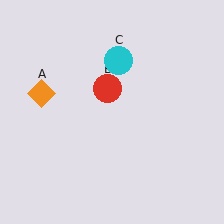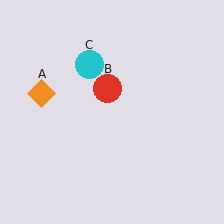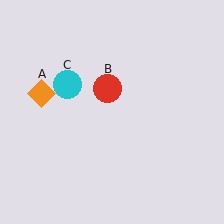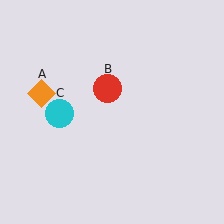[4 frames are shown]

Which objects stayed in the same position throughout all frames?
Orange diamond (object A) and red circle (object B) remained stationary.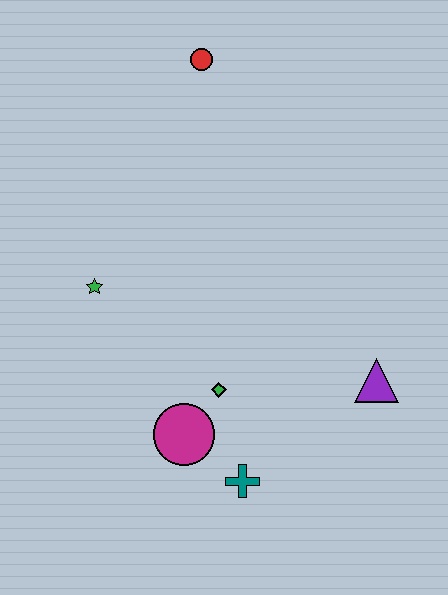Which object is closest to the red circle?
The green star is closest to the red circle.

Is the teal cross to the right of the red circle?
Yes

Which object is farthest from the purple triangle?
The red circle is farthest from the purple triangle.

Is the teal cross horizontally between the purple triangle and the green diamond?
Yes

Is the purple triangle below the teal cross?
No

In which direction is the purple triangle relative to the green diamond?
The purple triangle is to the right of the green diamond.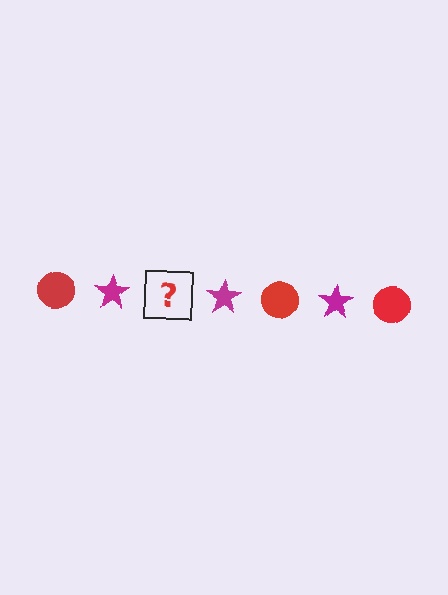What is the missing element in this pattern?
The missing element is a red circle.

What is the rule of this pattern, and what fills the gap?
The rule is that the pattern alternates between red circle and magenta star. The gap should be filled with a red circle.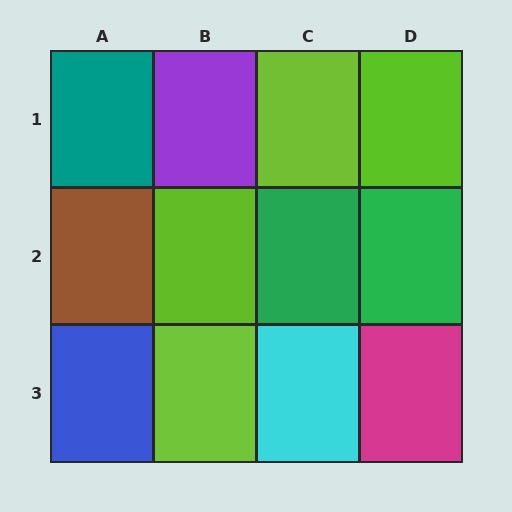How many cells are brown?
1 cell is brown.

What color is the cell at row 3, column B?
Lime.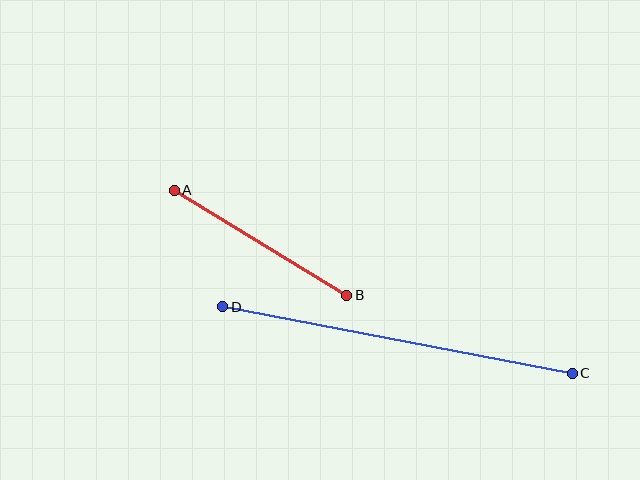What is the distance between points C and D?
The distance is approximately 356 pixels.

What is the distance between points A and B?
The distance is approximately 202 pixels.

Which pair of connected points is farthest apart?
Points C and D are farthest apart.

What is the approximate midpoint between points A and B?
The midpoint is at approximately (261, 243) pixels.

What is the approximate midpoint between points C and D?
The midpoint is at approximately (398, 340) pixels.